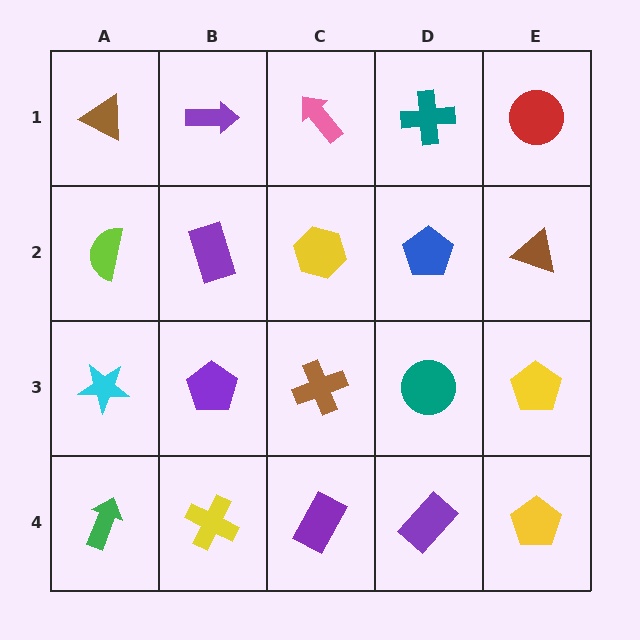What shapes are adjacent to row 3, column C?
A yellow hexagon (row 2, column C), a purple rectangle (row 4, column C), a purple pentagon (row 3, column B), a teal circle (row 3, column D).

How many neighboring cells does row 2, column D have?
4.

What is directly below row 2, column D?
A teal circle.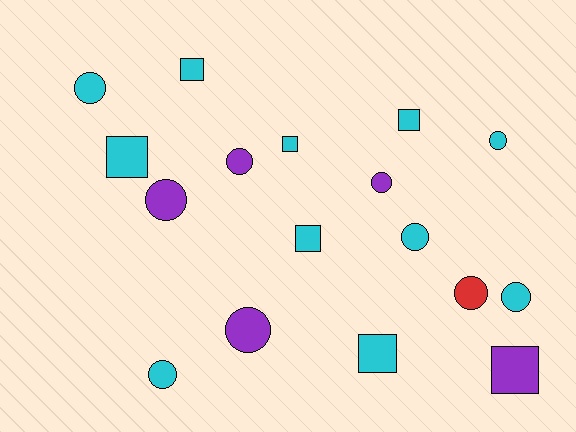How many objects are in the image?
There are 17 objects.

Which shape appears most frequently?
Circle, with 10 objects.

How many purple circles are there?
There are 4 purple circles.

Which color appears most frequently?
Cyan, with 11 objects.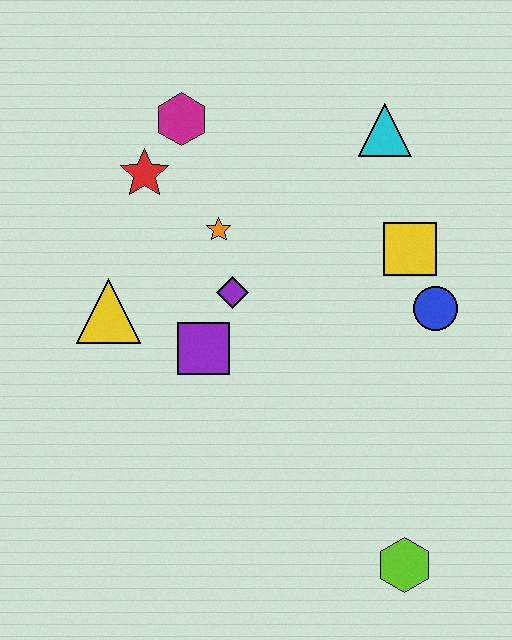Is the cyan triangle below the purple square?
No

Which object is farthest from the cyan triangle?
The lime hexagon is farthest from the cyan triangle.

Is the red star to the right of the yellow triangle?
Yes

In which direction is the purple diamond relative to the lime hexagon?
The purple diamond is above the lime hexagon.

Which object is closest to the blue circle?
The yellow square is closest to the blue circle.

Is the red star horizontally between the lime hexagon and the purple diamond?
No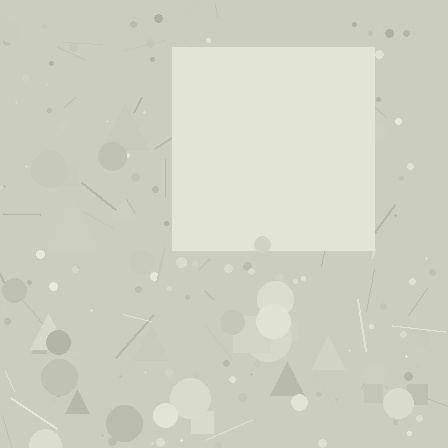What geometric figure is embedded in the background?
A square is embedded in the background.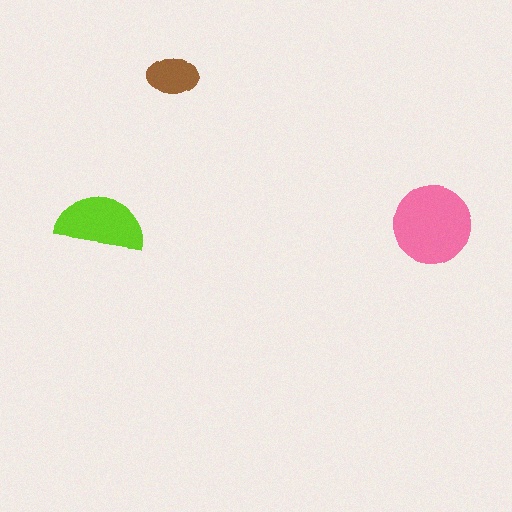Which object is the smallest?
The brown ellipse.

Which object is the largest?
The pink circle.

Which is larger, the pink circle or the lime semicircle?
The pink circle.